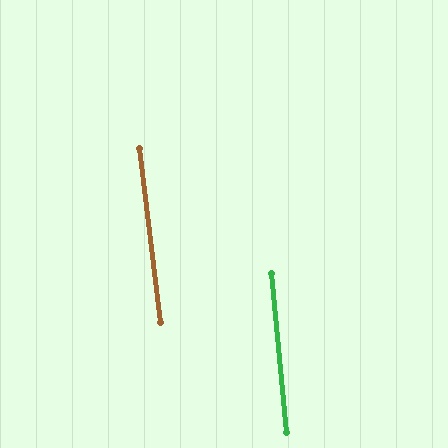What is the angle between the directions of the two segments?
Approximately 1 degree.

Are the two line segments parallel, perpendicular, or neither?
Parallel — their directions differ by only 1.4°.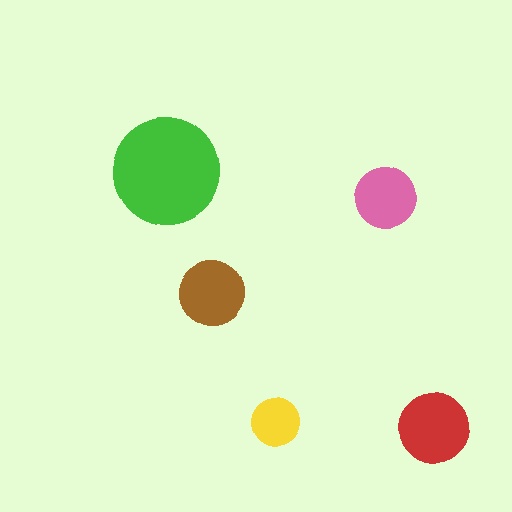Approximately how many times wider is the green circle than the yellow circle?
About 2 times wider.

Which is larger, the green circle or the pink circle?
The green one.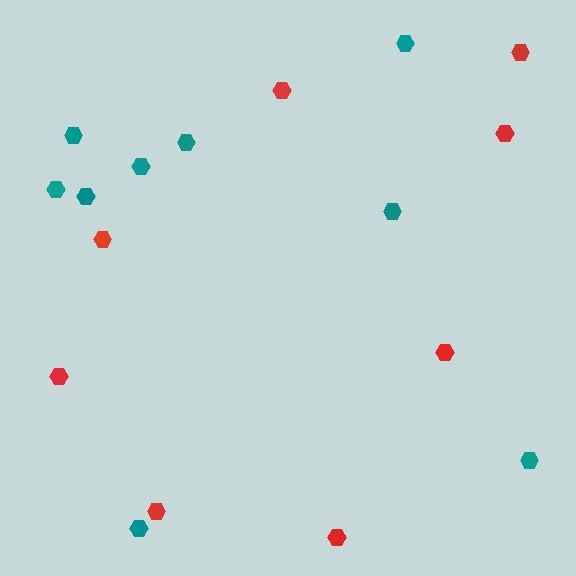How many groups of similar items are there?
There are 2 groups: one group of teal hexagons (9) and one group of red hexagons (8).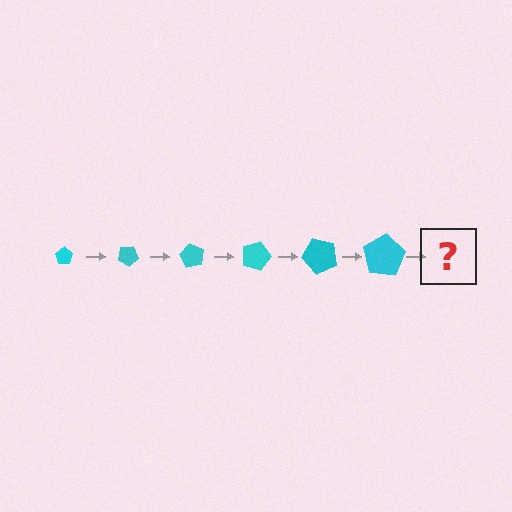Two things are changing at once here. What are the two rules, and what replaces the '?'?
The two rules are that the pentagon grows larger each step and it rotates 30 degrees each step. The '?' should be a pentagon, larger than the previous one and rotated 180 degrees from the start.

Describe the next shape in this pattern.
It should be a pentagon, larger than the previous one and rotated 180 degrees from the start.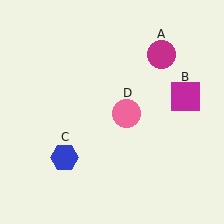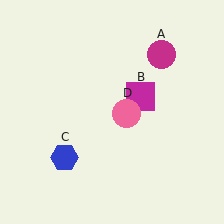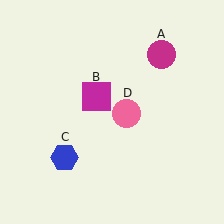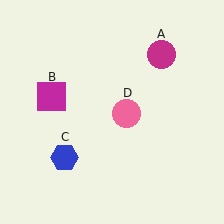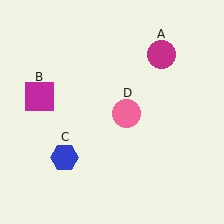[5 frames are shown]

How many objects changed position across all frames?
1 object changed position: magenta square (object B).